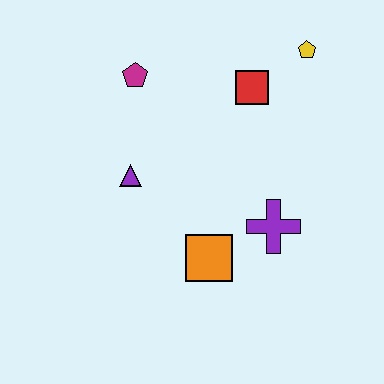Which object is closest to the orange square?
The purple cross is closest to the orange square.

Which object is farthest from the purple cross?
The magenta pentagon is farthest from the purple cross.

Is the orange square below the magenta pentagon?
Yes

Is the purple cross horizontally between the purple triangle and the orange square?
No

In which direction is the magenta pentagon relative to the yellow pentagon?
The magenta pentagon is to the left of the yellow pentagon.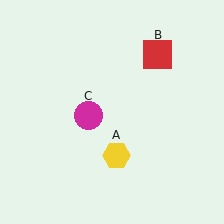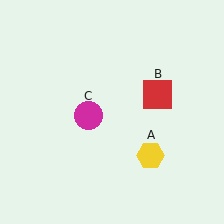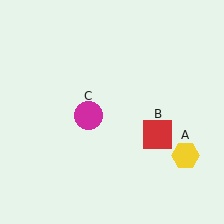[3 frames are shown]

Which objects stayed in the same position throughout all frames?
Magenta circle (object C) remained stationary.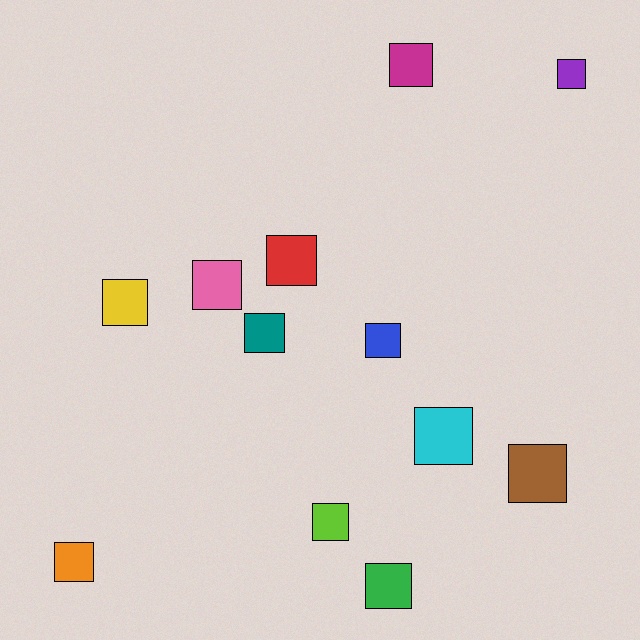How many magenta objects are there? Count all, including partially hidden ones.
There is 1 magenta object.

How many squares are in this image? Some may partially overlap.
There are 12 squares.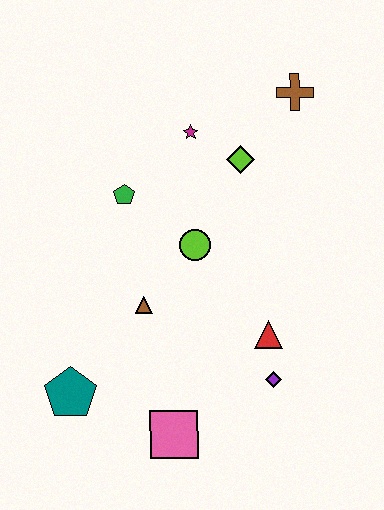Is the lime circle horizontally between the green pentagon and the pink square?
No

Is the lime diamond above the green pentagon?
Yes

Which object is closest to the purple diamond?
The red triangle is closest to the purple diamond.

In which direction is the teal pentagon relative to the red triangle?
The teal pentagon is to the left of the red triangle.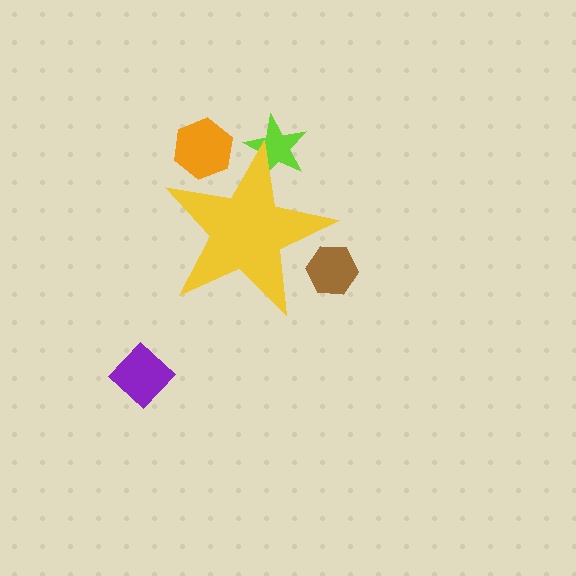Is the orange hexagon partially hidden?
Yes, the orange hexagon is partially hidden behind the yellow star.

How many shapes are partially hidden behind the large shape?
3 shapes are partially hidden.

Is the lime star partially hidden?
Yes, the lime star is partially hidden behind the yellow star.